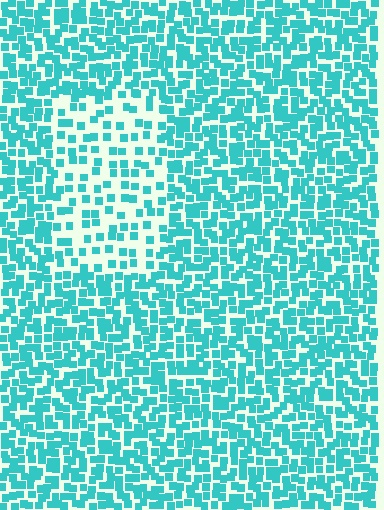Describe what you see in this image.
The image contains small cyan elements arranged at two different densities. A rectangle-shaped region is visible where the elements are less densely packed than the surrounding area.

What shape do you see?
I see a rectangle.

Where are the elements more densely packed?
The elements are more densely packed outside the rectangle boundary.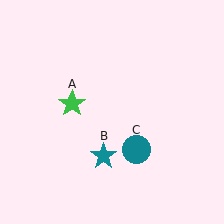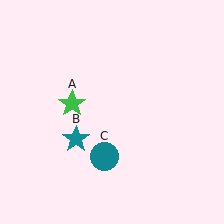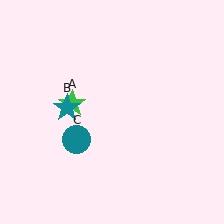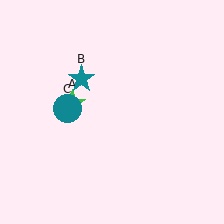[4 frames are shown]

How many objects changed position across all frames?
2 objects changed position: teal star (object B), teal circle (object C).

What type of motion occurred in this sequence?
The teal star (object B), teal circle (object C) rotated clockwise around the center of the scene.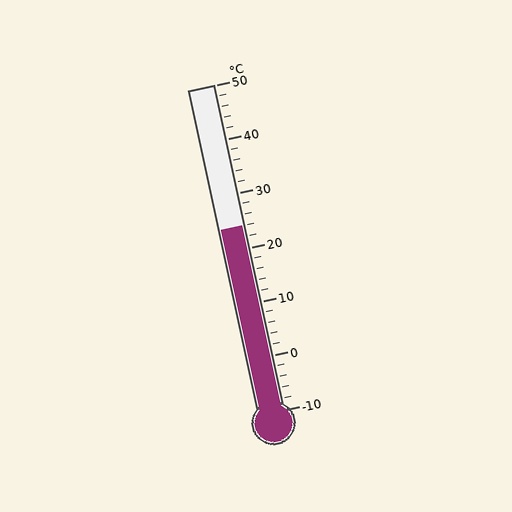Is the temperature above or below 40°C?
The temperature is below 40°C.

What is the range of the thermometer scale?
The thermometer scale ranges from -10°C to 50°C.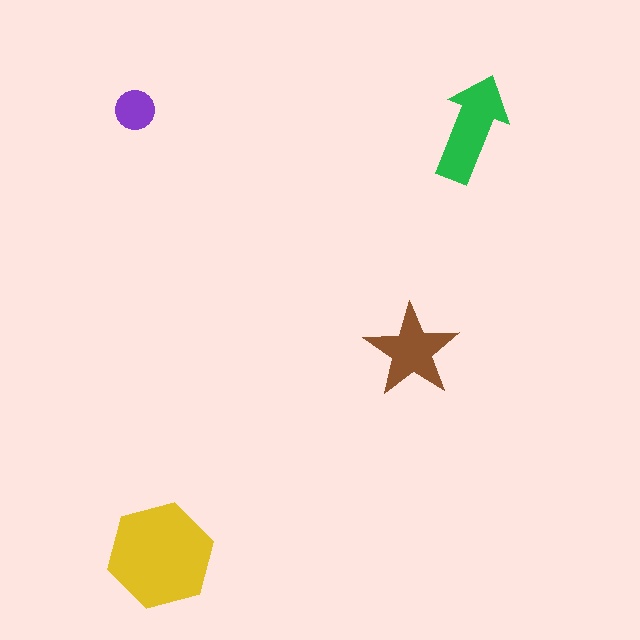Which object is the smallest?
The purple circle.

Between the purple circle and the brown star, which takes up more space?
The brown star.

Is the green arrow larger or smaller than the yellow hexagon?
Smaller.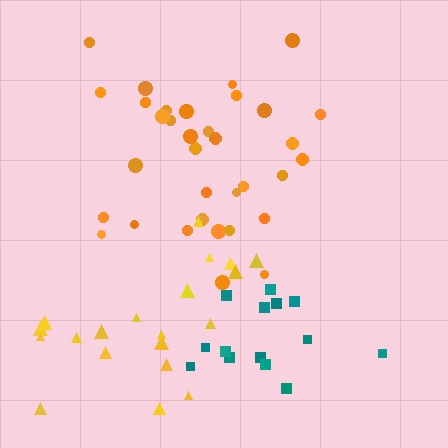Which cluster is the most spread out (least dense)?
Yellow.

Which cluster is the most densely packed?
Orange.